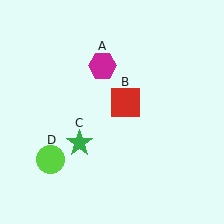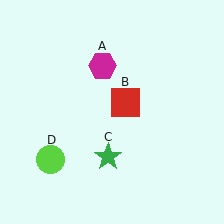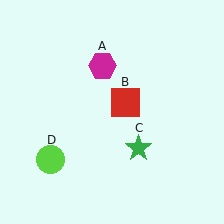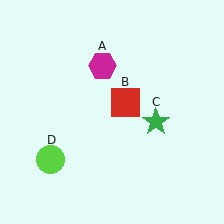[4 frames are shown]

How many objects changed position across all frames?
1 object changed position: green star (object C).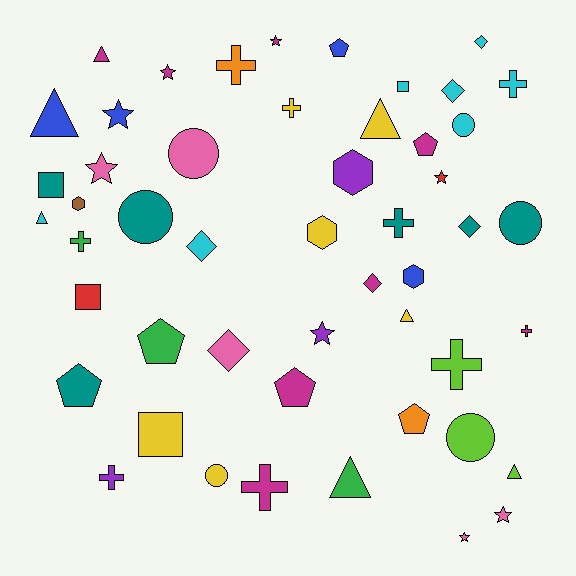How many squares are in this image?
There are 4 squares.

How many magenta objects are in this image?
There are 8 magenta objects.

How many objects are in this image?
There are 50 objects.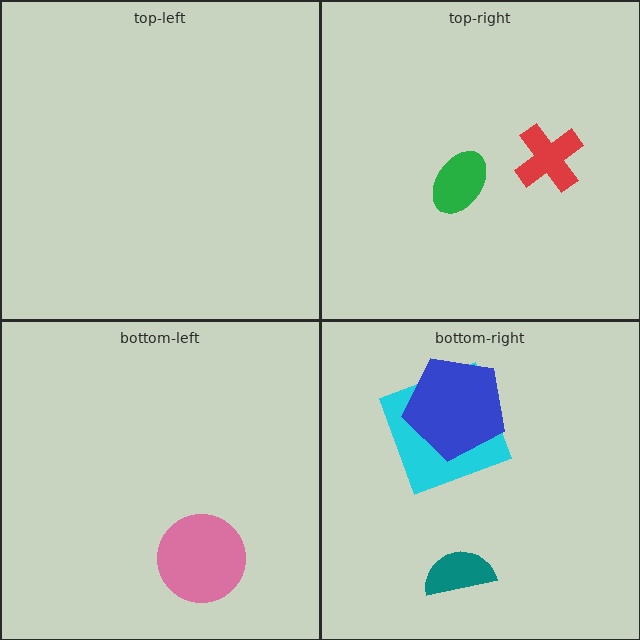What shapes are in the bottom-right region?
The cyan square, the teal semicircle, the blue pentagon.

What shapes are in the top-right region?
The green ellipse, the red cross.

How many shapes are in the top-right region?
2.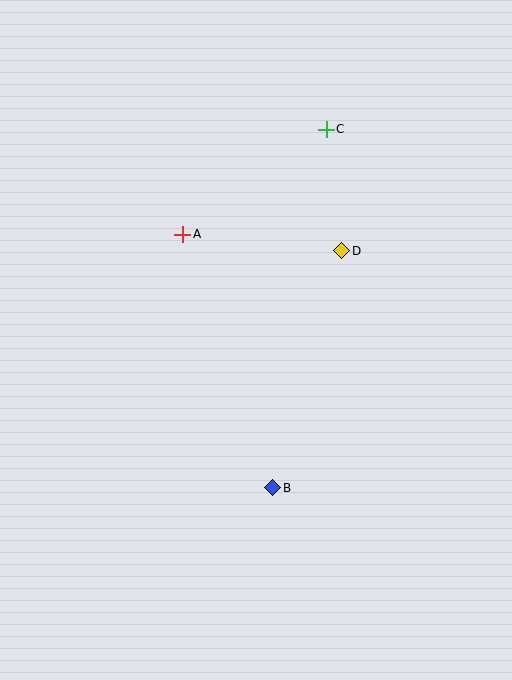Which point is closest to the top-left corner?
Point A is closest to the top-left corner.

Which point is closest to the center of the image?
Point D at (342, 251) is closest to the center.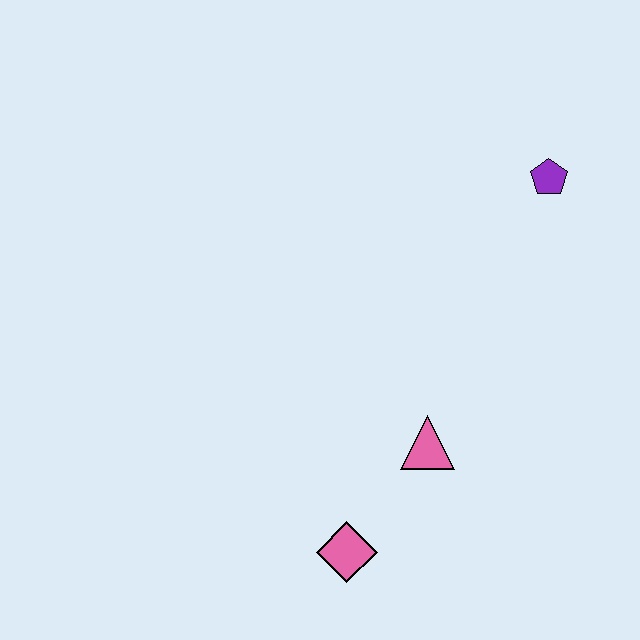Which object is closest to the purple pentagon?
The pink triangle is closest to the purple pentagon.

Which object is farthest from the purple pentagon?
The pink diamond is farthest from the purple pentagon.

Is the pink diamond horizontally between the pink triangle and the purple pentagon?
No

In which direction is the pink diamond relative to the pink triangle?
The pink diamond is below the pink triangle.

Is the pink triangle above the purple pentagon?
No